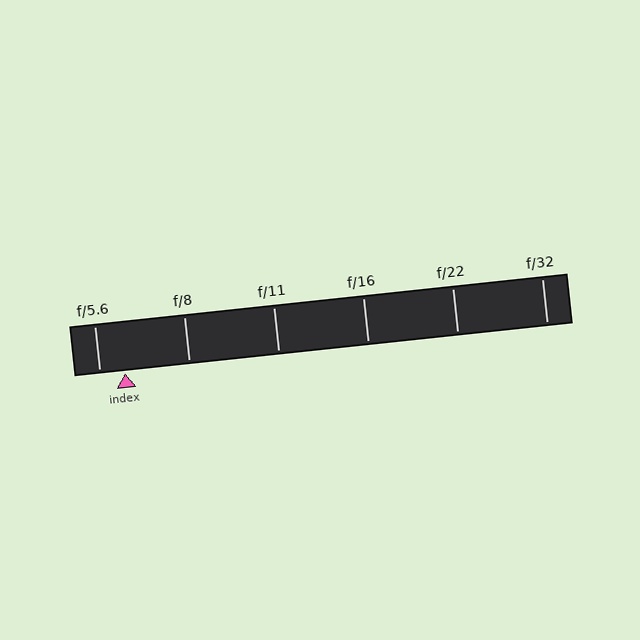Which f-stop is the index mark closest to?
The index mark is closest to f/5.6.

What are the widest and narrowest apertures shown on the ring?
The widest aperture shown is f/5.6 and the narrowest is f/32.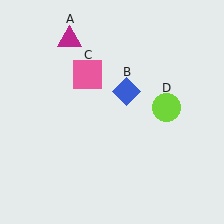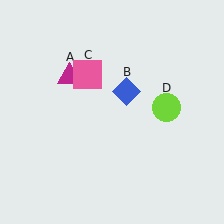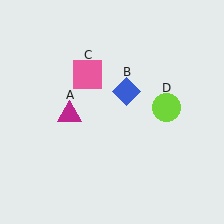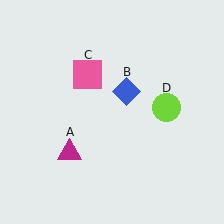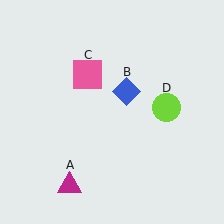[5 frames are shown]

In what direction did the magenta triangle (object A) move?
The magenta triangle (object A) moved down.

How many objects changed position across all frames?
1 object changed position: magenta triangle (object A).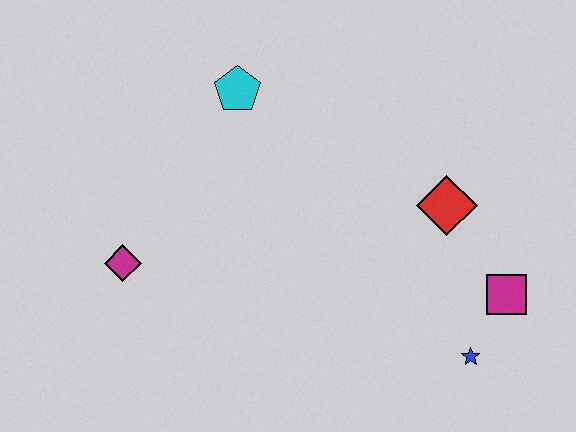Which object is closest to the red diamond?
The magenta square is closest to the red diamond.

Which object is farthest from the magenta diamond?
The magenta square is farthest from the magenta diamond.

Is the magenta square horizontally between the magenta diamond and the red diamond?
No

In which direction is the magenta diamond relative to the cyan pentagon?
The magenta diamond is below the cyan pentagon.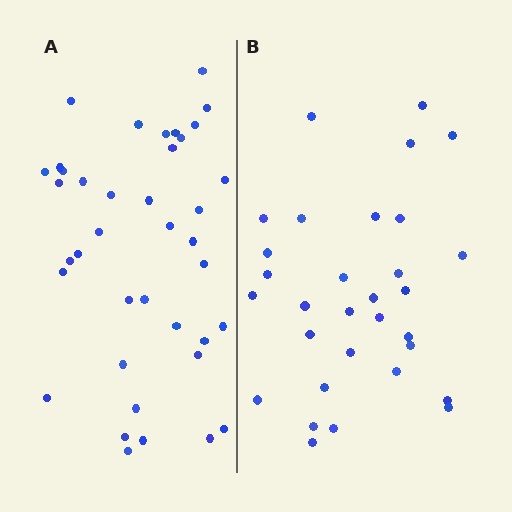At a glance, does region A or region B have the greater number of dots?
Region A (the left region) has more dots.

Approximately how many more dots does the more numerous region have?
Region A has roughly 8 or so more dots than region B.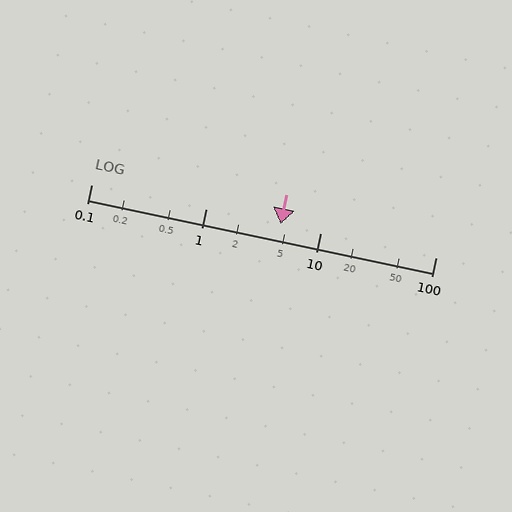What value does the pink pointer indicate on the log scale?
The pointer indicates approximately 4.5.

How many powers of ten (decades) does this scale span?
The scale spans 3 decades, from 0.1 to 100.